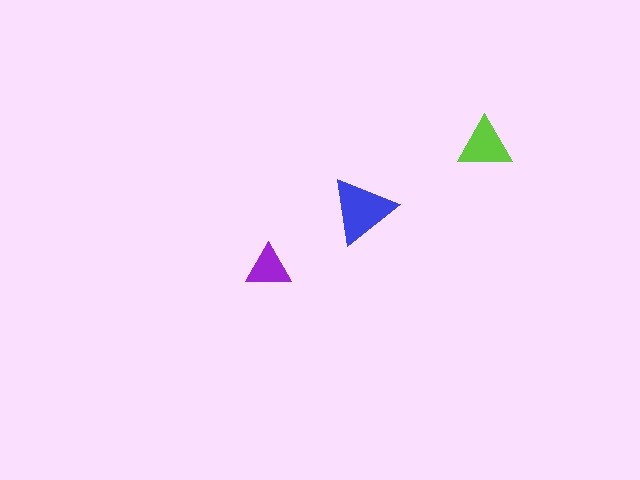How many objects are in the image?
There are 3 objects in the image.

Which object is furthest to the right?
The lime triangle is rightmost.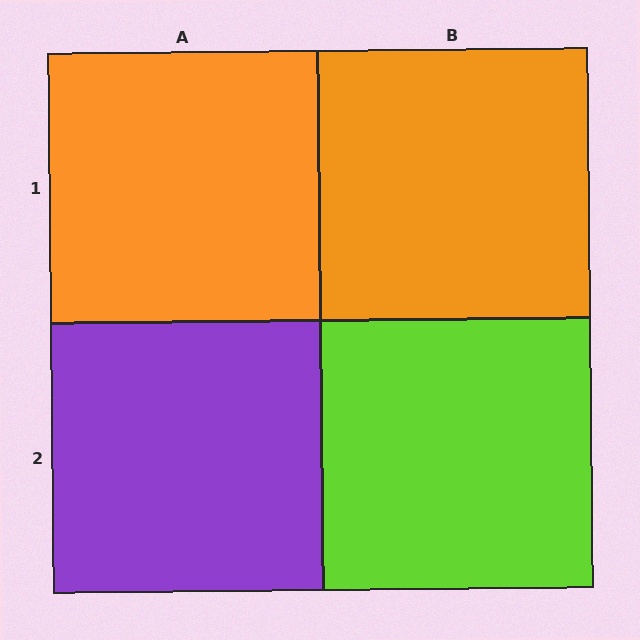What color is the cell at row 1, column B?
Orange.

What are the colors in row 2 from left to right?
Purple, lime.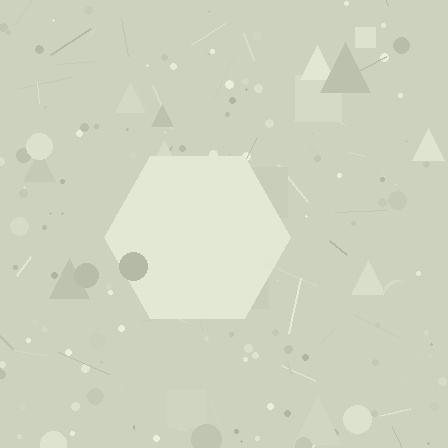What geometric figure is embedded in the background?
A hexagon is embedded in the background.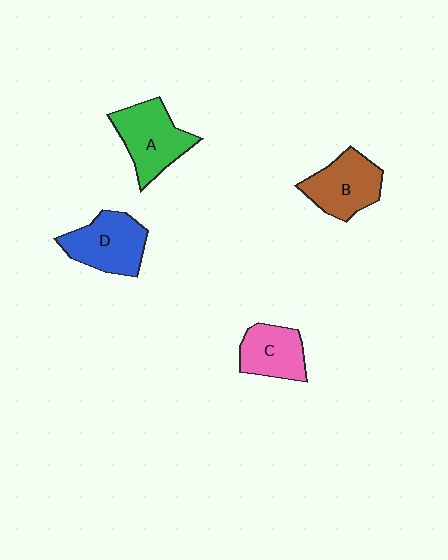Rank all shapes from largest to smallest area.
From largest to smallest: A (green), D (blue), B (brown), C (pink).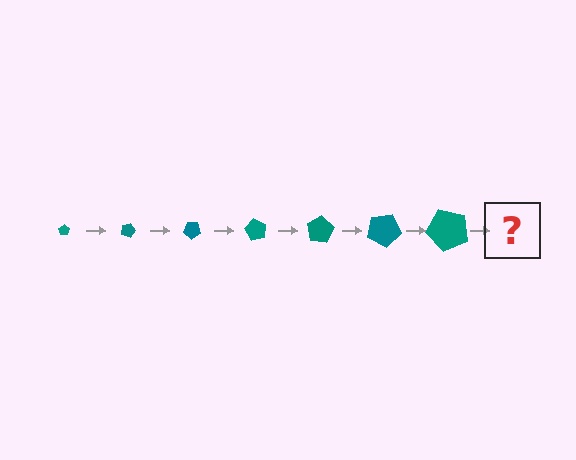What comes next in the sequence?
The next element should be a pentagon, larger than the previous one and rotated 140 degrees from the start.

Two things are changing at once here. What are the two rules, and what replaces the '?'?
The two rules are that the pentagon grows larger each step and it rotates 20 degrees each step. The '?' should be a pentagon, larger than the previous one and rotated 140 degrees from the start.